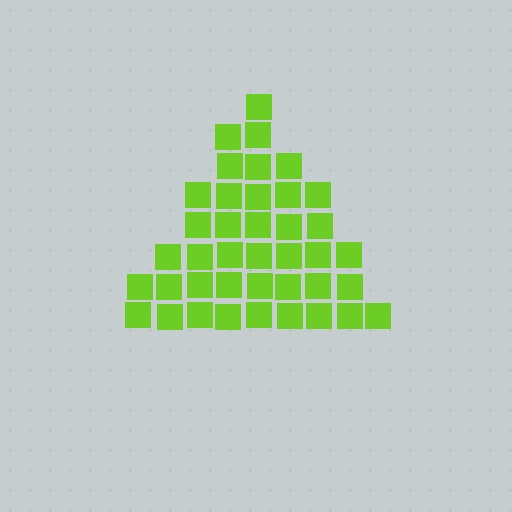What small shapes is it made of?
It is made of small squares.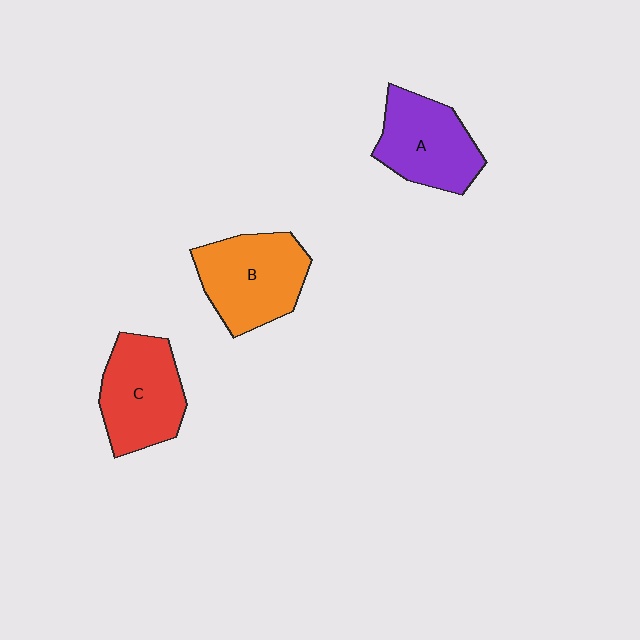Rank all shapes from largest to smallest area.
From largest to smallest: B (orange), C (red), A (purple).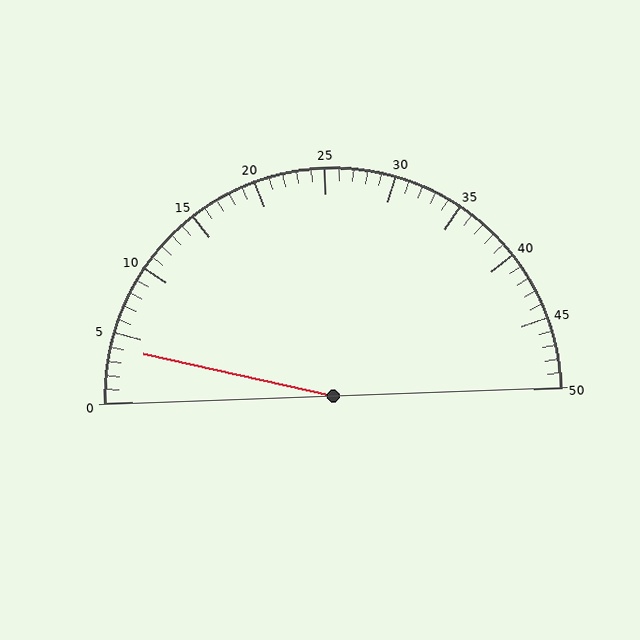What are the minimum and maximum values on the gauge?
The gauge ranges from 0 to 50.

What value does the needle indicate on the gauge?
The needle indicates approximately 4.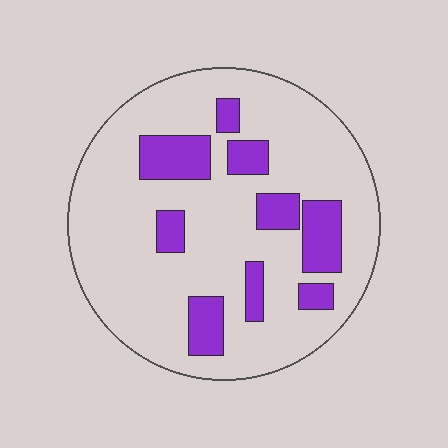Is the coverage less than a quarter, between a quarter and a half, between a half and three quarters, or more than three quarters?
Less than a quarter.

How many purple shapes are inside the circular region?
9.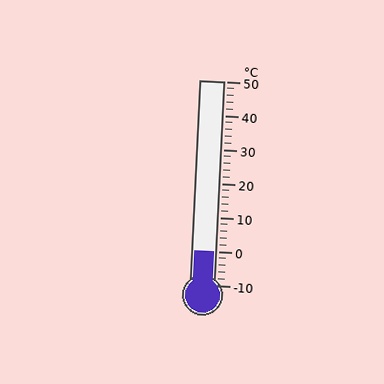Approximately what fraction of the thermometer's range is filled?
The thermometer is filled to approximately 15% of its range.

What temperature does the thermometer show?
The thermometer shows approximately 0°C.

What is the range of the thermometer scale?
The thermometer scale ranges from -10°C to 50°C.